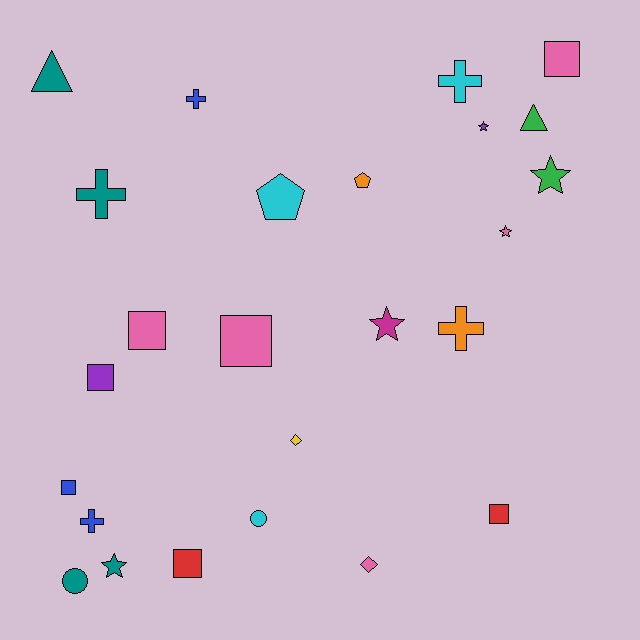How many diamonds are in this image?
There are 2 diamonds.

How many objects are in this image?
There are 25 objects.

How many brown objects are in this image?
There are no brown objects.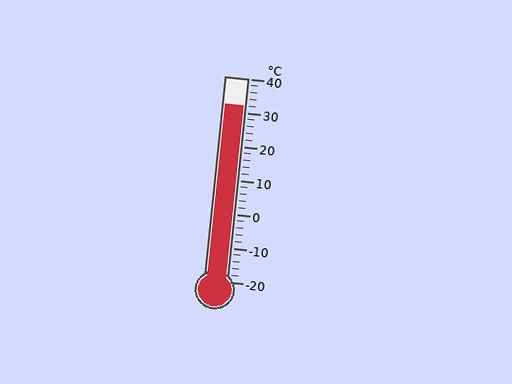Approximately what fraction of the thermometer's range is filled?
The thermometer is filled to approximately 85% of its range.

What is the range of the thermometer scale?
The thermometer scale ranges from -20°C to 40°C.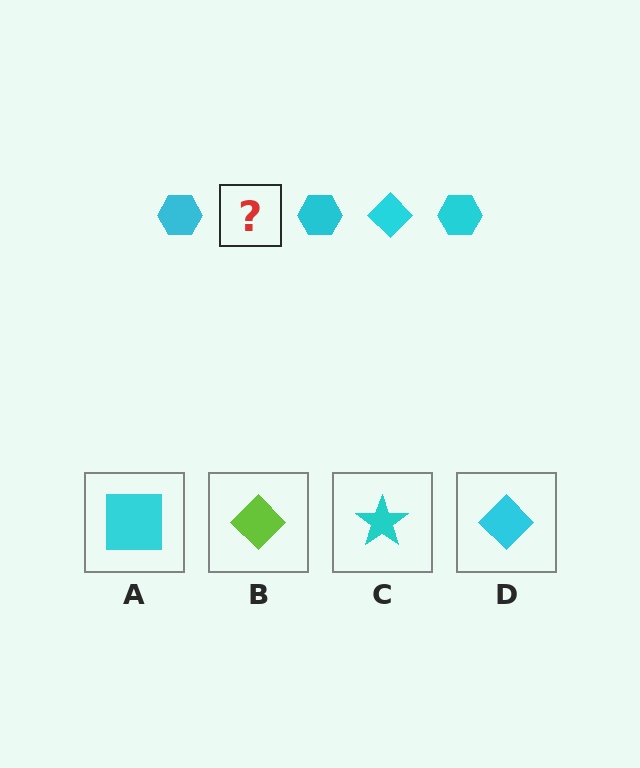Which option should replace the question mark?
Option D.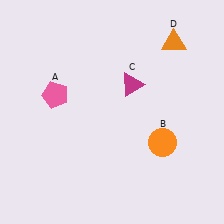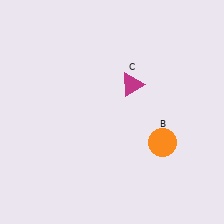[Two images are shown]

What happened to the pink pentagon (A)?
The pink pentagon (A) was removed in Image 2. It was in the top-left area of Image 1.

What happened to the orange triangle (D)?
The orange triangle (D) was removed in Image 2. It was in the top-right area of Image 1.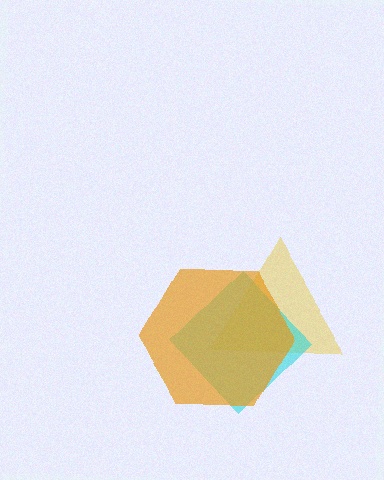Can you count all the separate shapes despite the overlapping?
Yes, there are 3 separate shapes.